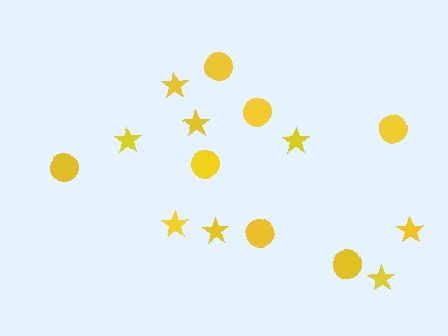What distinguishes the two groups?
There are 2 groups: one group of stars (8) and one group of circles (7).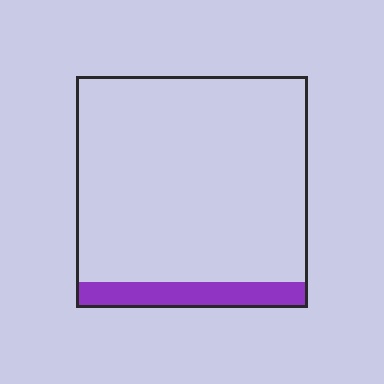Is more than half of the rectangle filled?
No.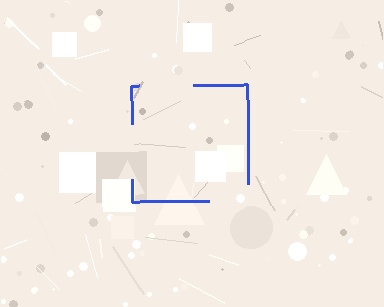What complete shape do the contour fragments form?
The contour fragments form a square.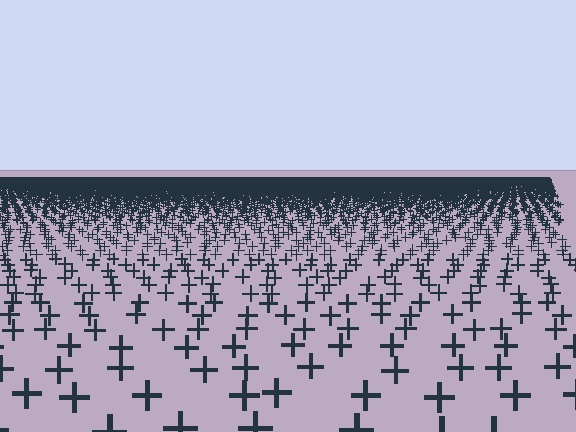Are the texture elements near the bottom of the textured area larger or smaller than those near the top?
Larger. Near the bottom, elements are closer to the viewer and appear at a bigger on-screen size.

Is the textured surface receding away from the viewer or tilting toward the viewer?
The surface is receding away from the viewer. Texture elements get smaller and denser toward the top.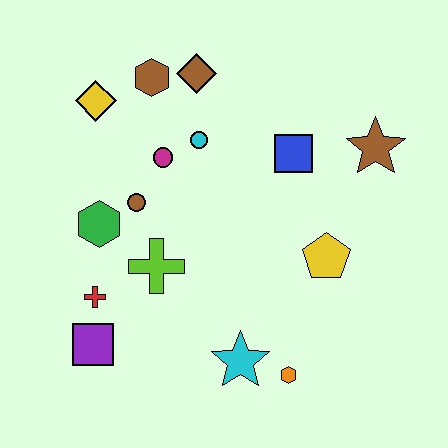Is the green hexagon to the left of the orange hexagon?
Yes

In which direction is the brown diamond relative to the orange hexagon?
The brown diamond is above the orange hexagon.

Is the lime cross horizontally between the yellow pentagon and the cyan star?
No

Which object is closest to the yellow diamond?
The brown hexagon is closest to the yellow diamond.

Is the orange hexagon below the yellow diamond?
Yes